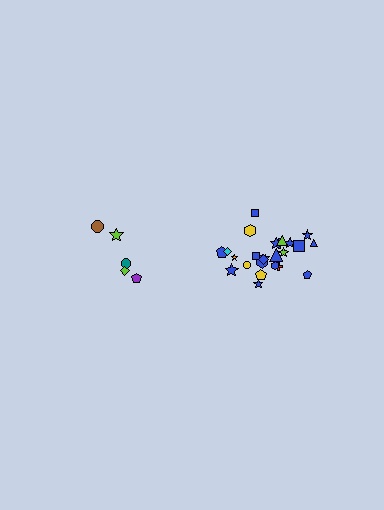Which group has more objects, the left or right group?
The right group.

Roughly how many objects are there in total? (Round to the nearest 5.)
Roughly 30 objects in total.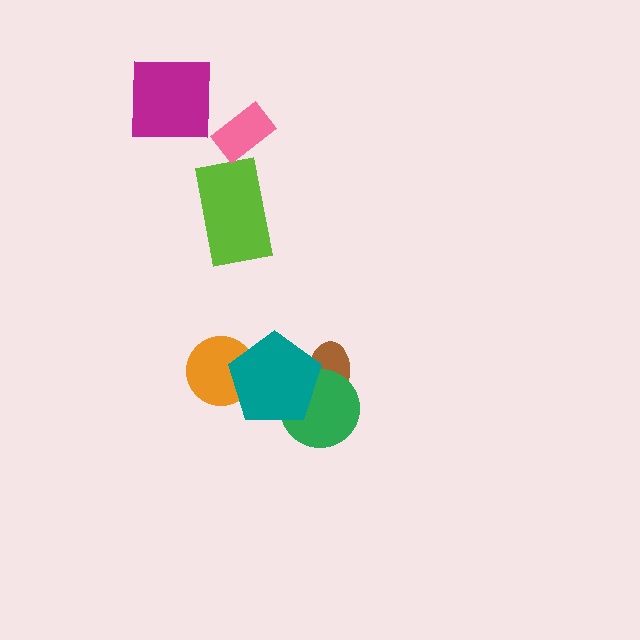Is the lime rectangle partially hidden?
No, no other shape covers it.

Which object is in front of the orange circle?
The teal pentagon is in front of the orange circle.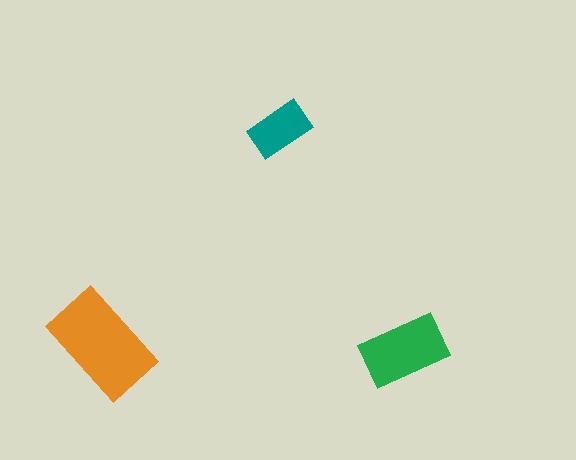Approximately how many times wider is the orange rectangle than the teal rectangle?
About 2 times wider.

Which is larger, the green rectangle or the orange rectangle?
The orange one.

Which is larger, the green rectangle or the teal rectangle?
The green one.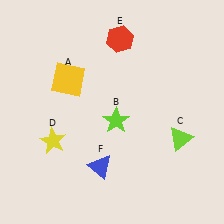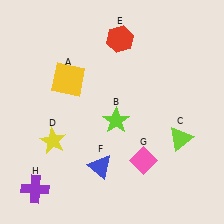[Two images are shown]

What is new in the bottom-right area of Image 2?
A pink diamond (G) was added in the bottom-right area of Image 2.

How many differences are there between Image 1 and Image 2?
There are 2 differences between the two images.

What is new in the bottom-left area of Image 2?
A purple cross (H) was added in the bottom-left area of Image 2.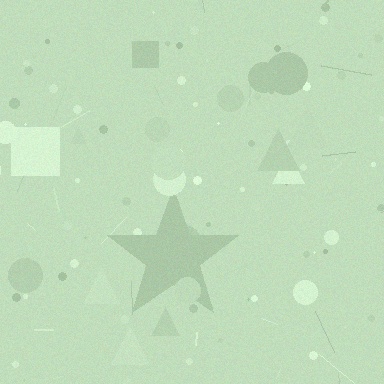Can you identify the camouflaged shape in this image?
The camouflaged shape is a star.